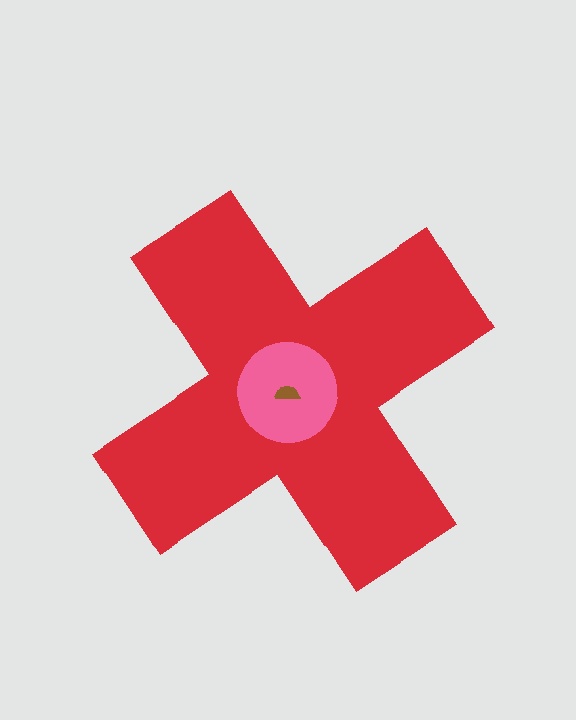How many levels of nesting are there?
3.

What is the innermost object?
The brown semicircle.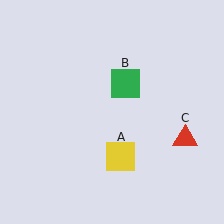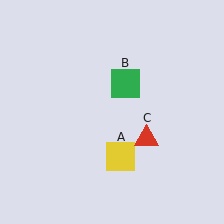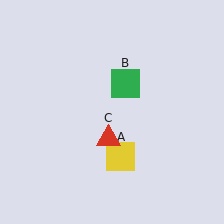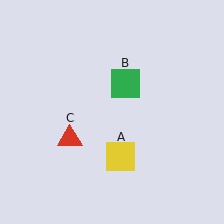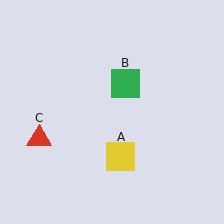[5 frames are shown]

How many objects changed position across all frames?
1 object changed position: red triangle (object C).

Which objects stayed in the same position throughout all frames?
Yellow square (object A) and green square (object B) remained stationary.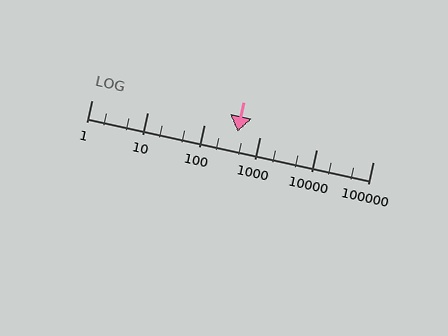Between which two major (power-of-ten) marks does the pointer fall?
The pointer is between 100 and 1000.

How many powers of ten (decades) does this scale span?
The scale spans 5 decades, from 1 to 100000.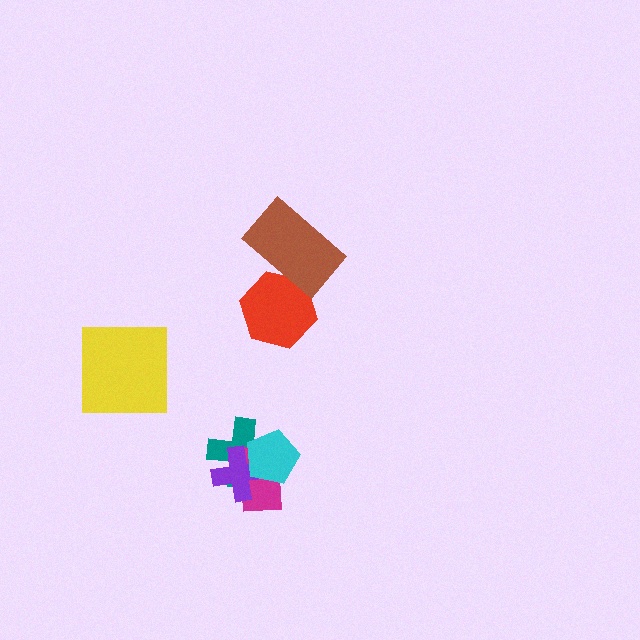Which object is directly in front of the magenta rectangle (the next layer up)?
The purple cross is directly in front of the magenta rectangle.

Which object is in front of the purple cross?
The cyan pentagon is in front of the purple cross.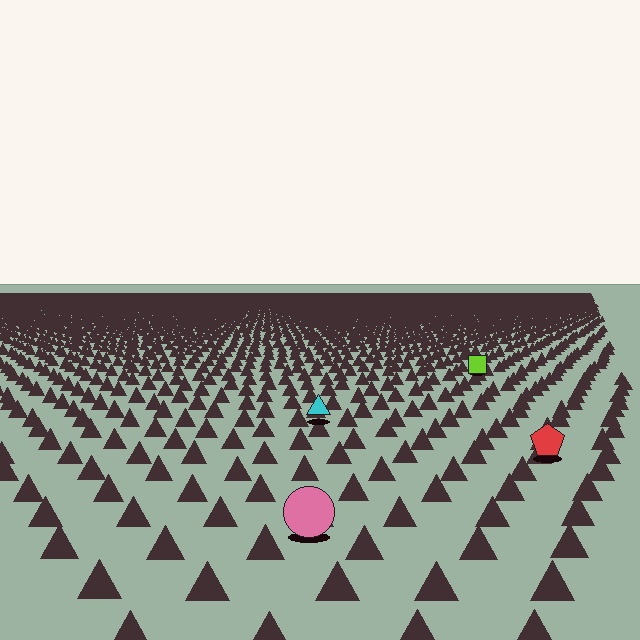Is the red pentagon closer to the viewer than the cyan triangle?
Yes. The red pentagon is closer — you can tell from the texture gradient: the ground texture is coarser near it.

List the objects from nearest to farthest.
From nearest to farthest: the pink circle, the red pentagon, the cyan triangle, the lime square.